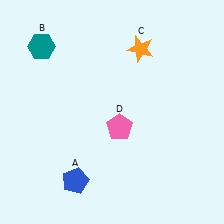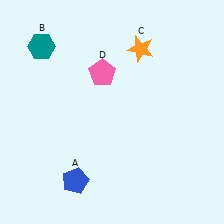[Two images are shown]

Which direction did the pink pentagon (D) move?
The pink pentagon (D) moved up.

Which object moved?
The pink pentagon (D) moved up.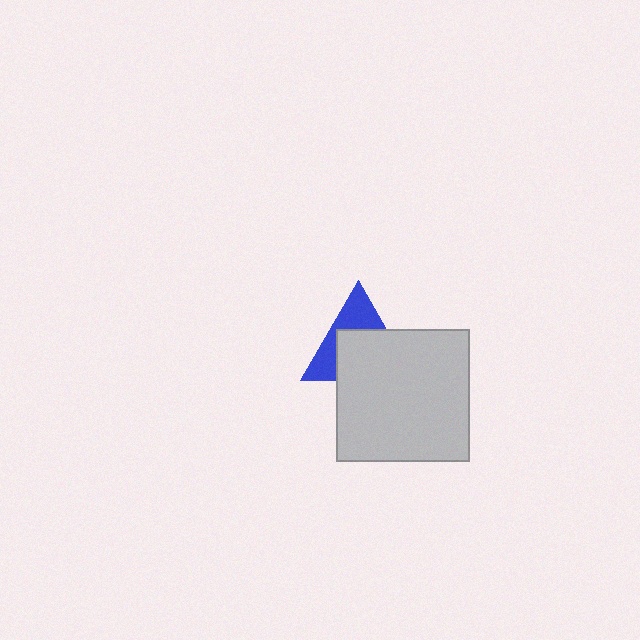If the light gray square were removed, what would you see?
You would see the complete blue triangle.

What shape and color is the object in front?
The object in front is a light gray square.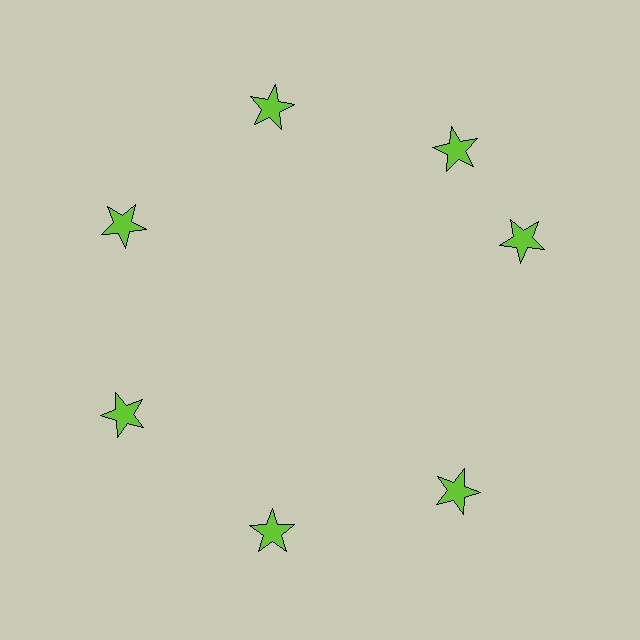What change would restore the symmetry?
The symmetry would be restored by rotating it back into even spacing with its neighbors so that all 7 stars sit at equal angles and equal distance from the center.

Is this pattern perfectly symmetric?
No. The 7 lime stars are arranged in a ring, but one element near the 3 o'clock position is rotated out of alignment along the ring, breaking the 7-fold rotational symmetry.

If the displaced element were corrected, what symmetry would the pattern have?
It would have 7-fold rotational symmetry — the pattern would map onto itself every 51 degrees.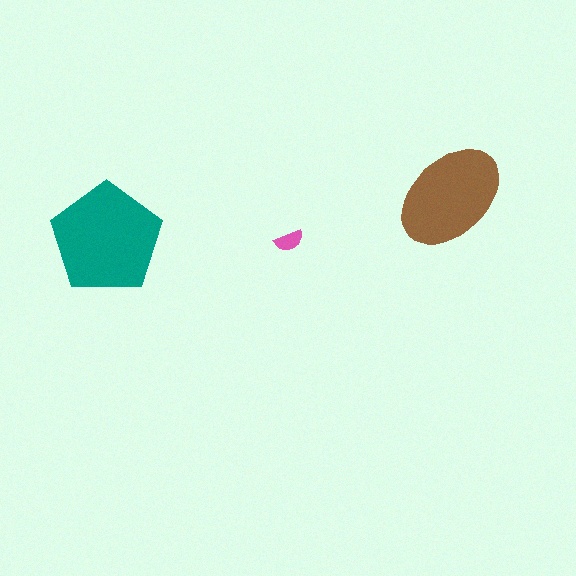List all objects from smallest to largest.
The pink semicircle, the brown ellipse, the teal pentagon.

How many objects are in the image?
There are 3 objects in the image.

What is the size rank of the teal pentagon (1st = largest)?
1st.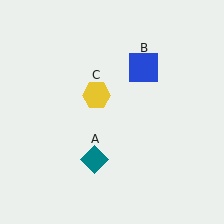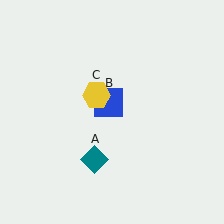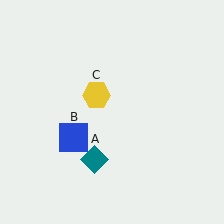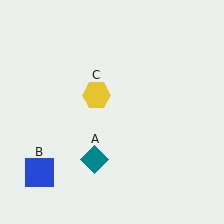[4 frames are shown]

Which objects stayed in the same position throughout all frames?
Teal diamond (object A) and yellow hexagon (object C) remained stationary.